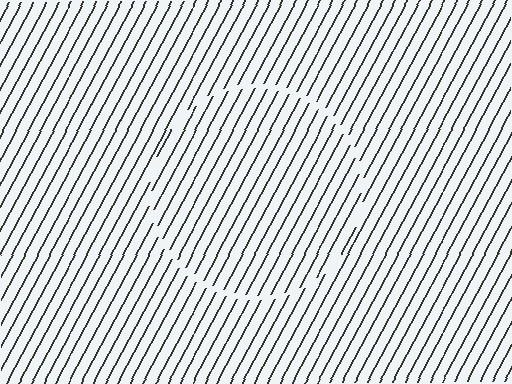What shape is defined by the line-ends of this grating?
An illusory circle. The interior of the shape contains the same grating, shifted by half a period — the contour is defined by the phase discontinuity where line-ends from the inner and outer gratings abut.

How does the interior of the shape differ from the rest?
The interior of the shape contains the same grating, shifted by half a period — the contour is defined by the phase discontinuity where line-ends from the inner and outer gratings abut.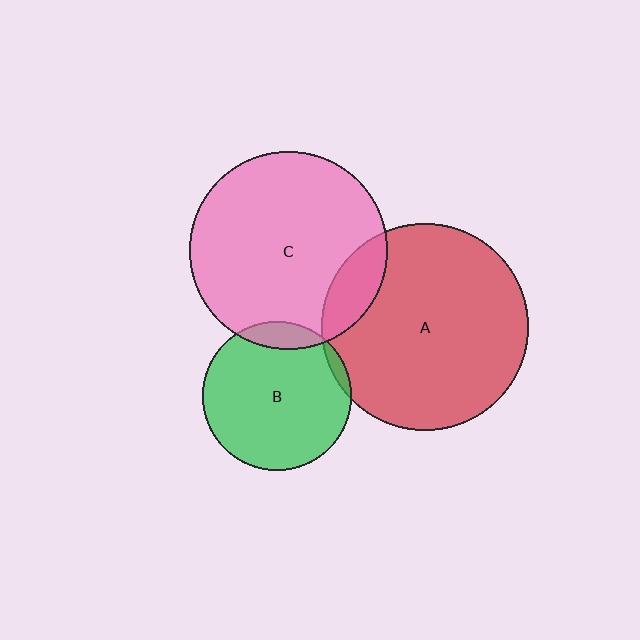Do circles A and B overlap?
Yes.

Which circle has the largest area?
Circle A (red).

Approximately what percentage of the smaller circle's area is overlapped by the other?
Approximately 5%.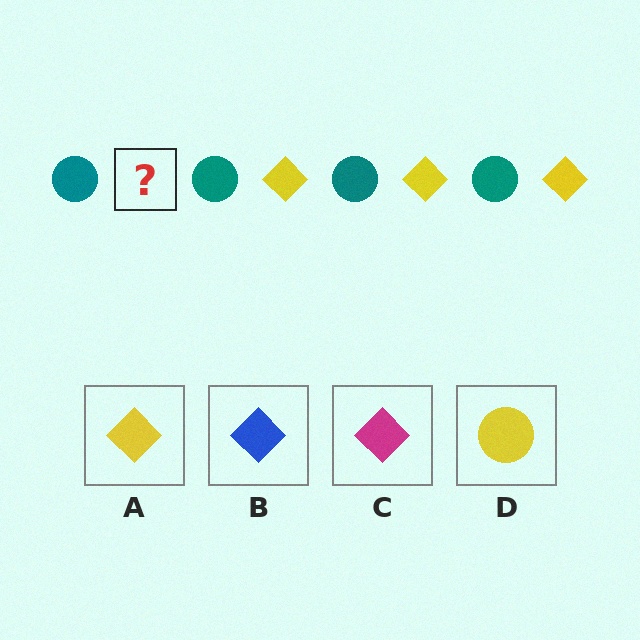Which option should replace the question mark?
Option A.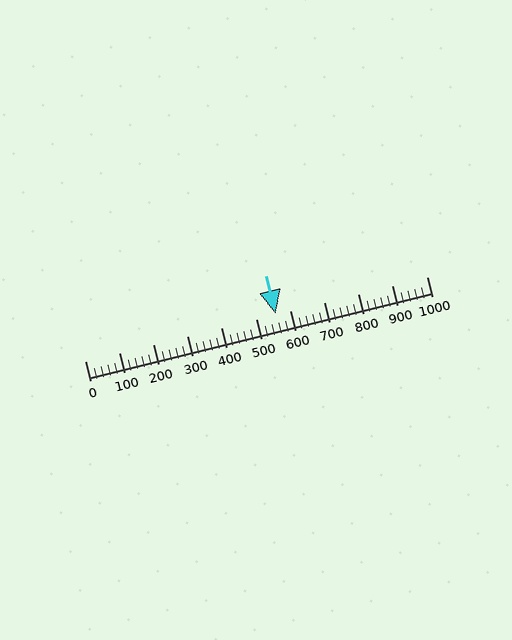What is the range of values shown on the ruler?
The ruler shows values from 0 to 1000.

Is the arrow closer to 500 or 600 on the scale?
The arrow is closer to 600.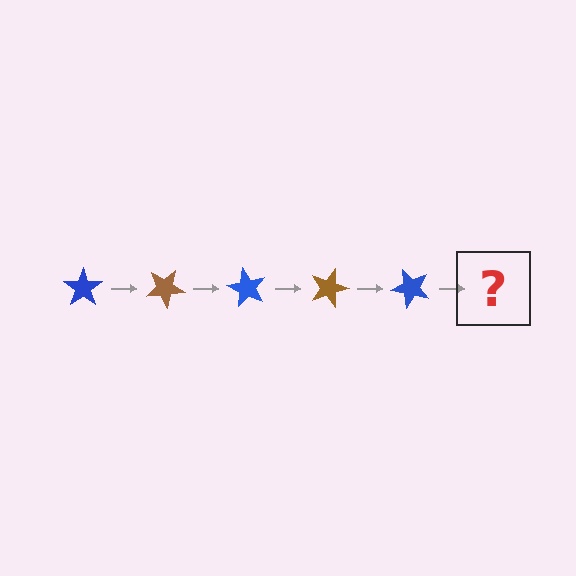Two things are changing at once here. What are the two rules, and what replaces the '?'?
The two rules are that it rotates 30 degrees each step and the color cycles through blue and brown. The '?' should be a brown star, rotated 150 degrees from the start.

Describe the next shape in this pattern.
It should be a brown star, rotated 150 degrees from the start.